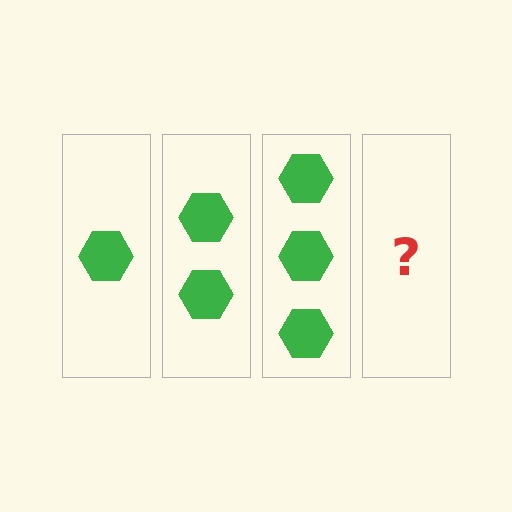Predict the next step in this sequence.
The next step is 4 hexagons.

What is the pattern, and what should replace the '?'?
The pattern is that each step adds one more hexagon. The '?' should be 4 hexagons.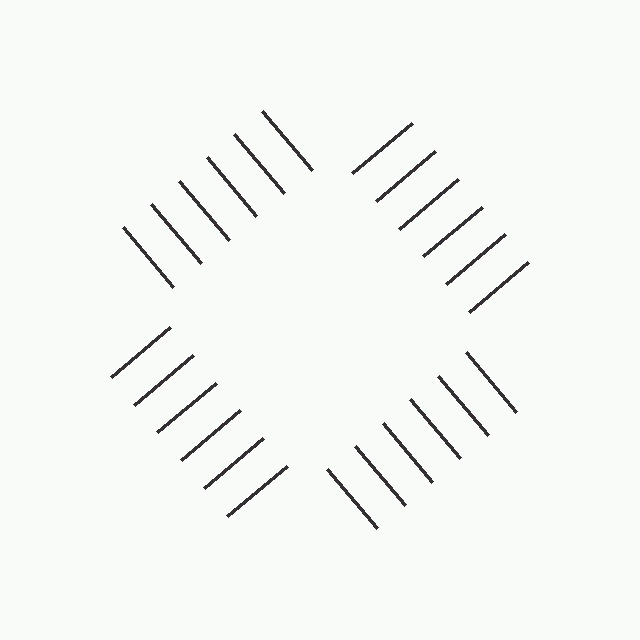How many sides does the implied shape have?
4 sides — the line-ends trace a square.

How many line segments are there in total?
24 — 6 along each of the 4 edges.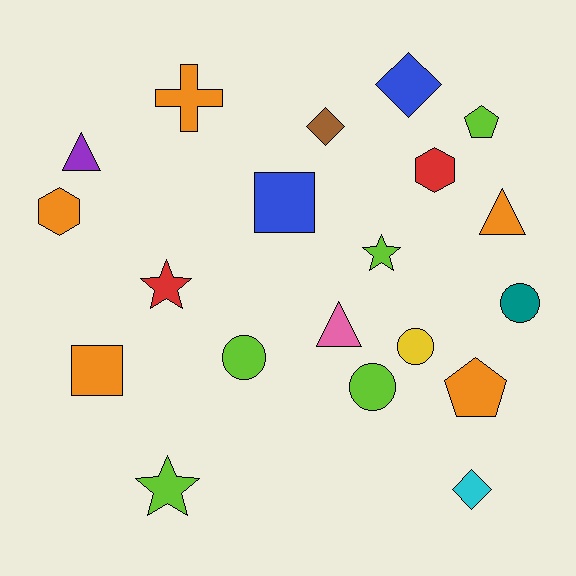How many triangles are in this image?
There are 3 triangles.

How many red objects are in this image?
There are 2 red objects.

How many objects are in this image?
There are 20 objects.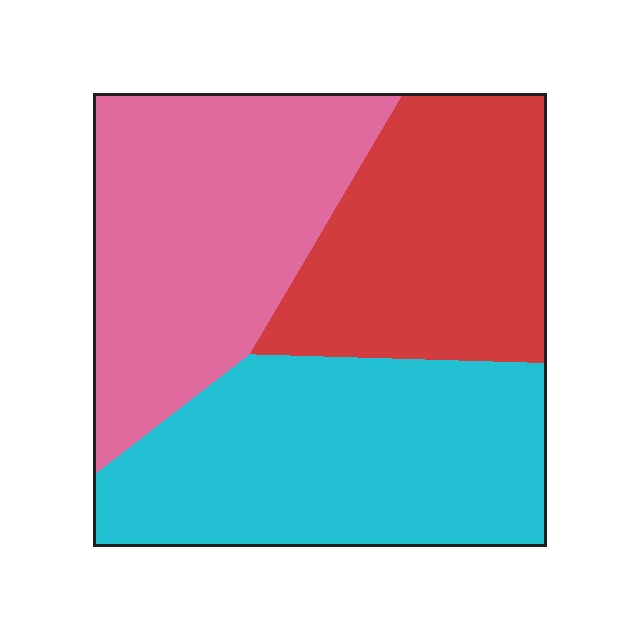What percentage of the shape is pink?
Pink covers about 35% of the shape.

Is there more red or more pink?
Pink.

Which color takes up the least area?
Red, at roughly 30%.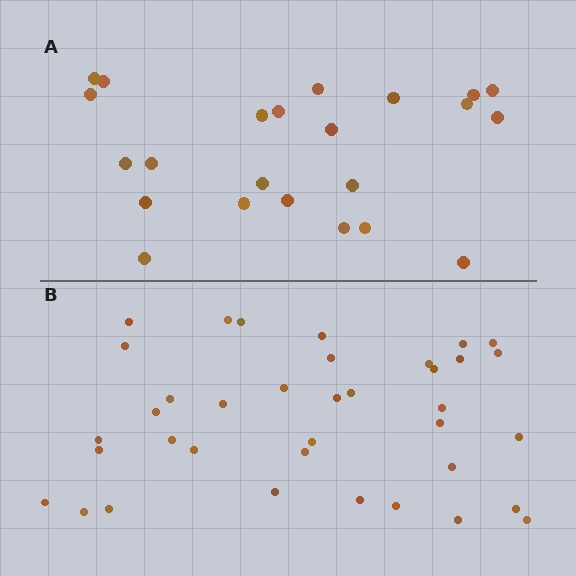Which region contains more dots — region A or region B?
Region B (the bottom region) has more dots.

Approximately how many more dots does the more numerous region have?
Region B has approximately 15 more dots than region A.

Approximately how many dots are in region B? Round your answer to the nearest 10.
About 40 dots. (The exact count is 37, which rounds to 40.)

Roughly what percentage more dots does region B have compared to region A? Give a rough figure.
About 60% more.